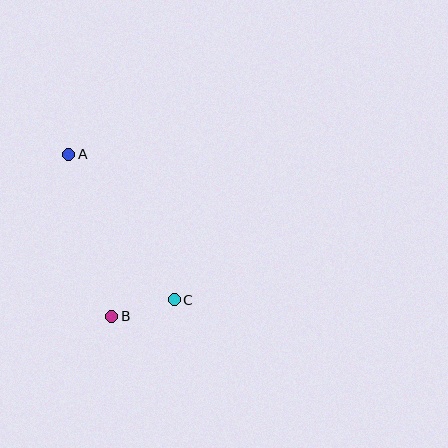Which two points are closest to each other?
Points B and C are closest to each other.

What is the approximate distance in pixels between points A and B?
The distance between A and B is approximately 167 pixels.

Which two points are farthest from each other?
Points A and C are farthest from each other.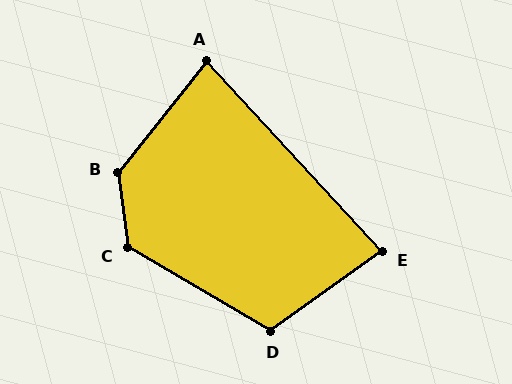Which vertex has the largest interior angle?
B, at approximately 134 degrees.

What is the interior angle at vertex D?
Approximately 114 degrees (obtuse).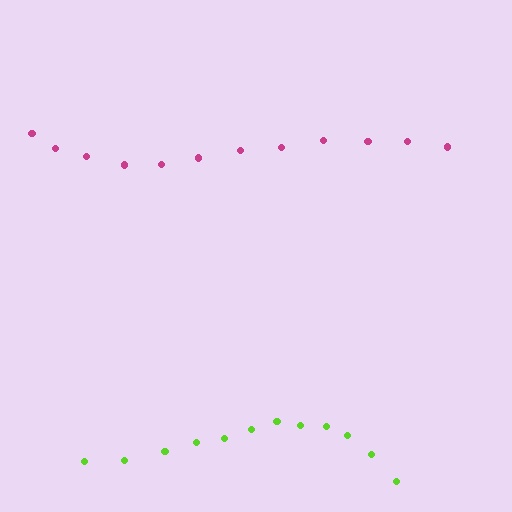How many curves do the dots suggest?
There are 2 distinct paths.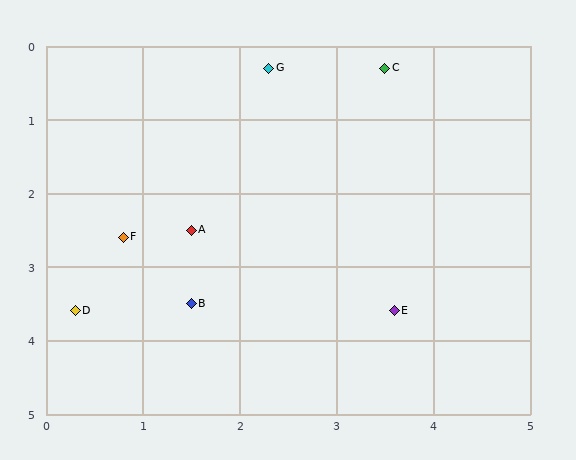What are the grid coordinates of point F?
Point F is at approximately (0.8, 2.6).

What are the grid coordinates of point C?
Point C is at approximately (3.5, 0.3).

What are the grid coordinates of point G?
Point G is at approximately (2.3, 0.3).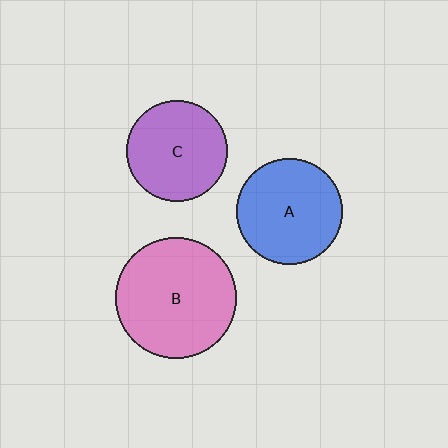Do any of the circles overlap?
No, none of the circles overlap.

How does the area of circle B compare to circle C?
Approximately 1.4 times.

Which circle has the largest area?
Circle B (pink).